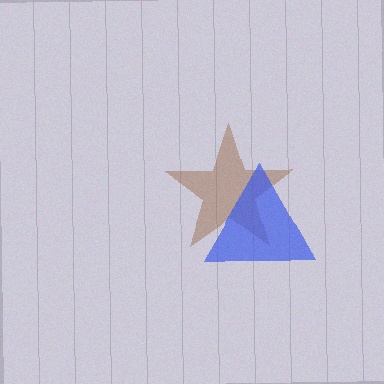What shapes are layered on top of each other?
The layered shapes are: a brown star, a blue triangle.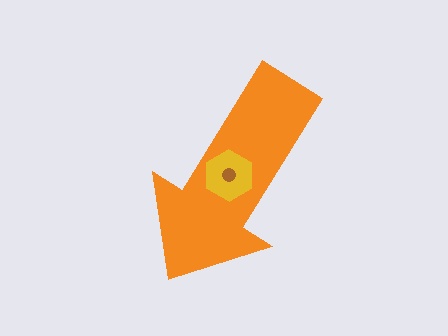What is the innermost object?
The brown circle.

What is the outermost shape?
The orange arrow.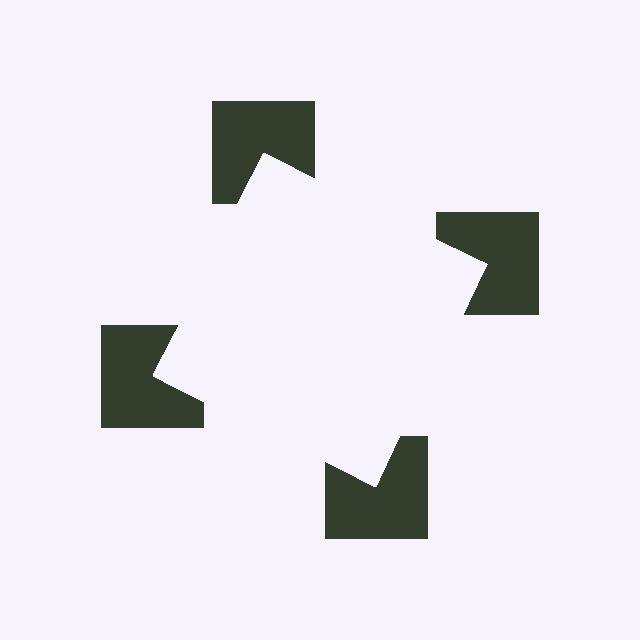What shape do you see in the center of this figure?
An illusory square — its edges are inferred from the aligned wedge cuts in the notched squares, not physically drawn.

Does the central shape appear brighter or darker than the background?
It typically appears slightly brighter than the background, even though no actual brightness change is drawn.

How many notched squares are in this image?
There are 4 — one at each vertex of the illusory square.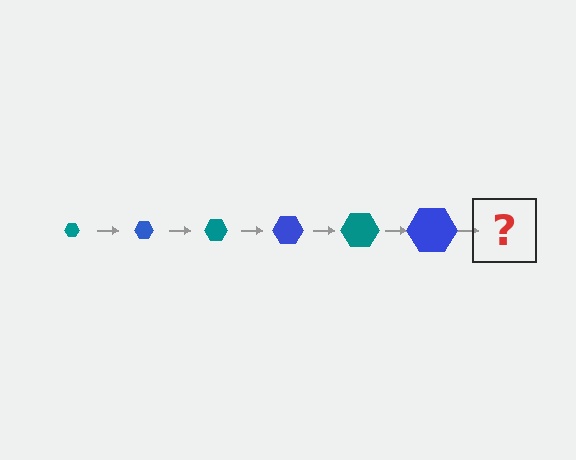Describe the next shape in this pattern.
It should be a teal hexagon, larger than the previous one.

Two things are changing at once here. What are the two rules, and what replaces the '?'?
The two rules are that the hexagon grows larger each step and the color cycles through teal and blue. The '?' should be a teal hexagon, larger than the previous one.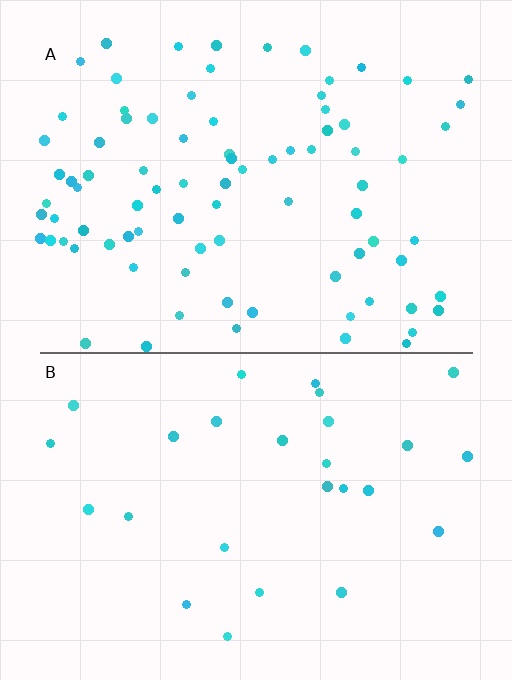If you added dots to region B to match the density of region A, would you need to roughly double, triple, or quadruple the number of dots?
Approximately triple.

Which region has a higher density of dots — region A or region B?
A (the top).